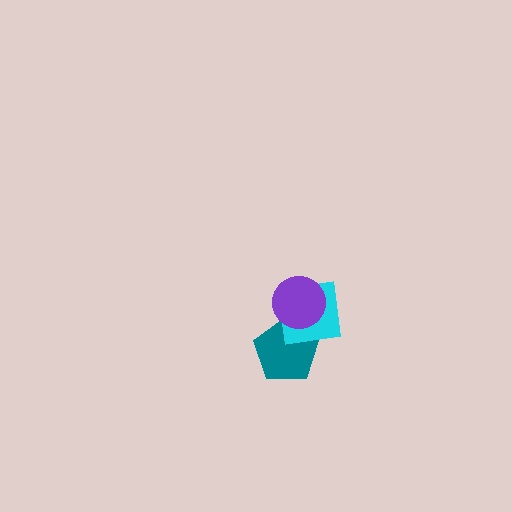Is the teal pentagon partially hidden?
Yes, it is partially covered by another shape.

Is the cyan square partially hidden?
Yes, it is partially covered by another shape.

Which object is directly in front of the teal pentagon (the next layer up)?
The cyan square is directly in front of the teal pentagon.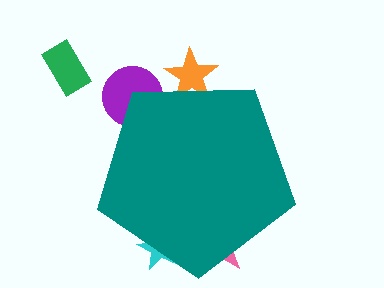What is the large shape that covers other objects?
A teal pentagon.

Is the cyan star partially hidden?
Yes, the cyan star is partially hidden behind the teal pentagon.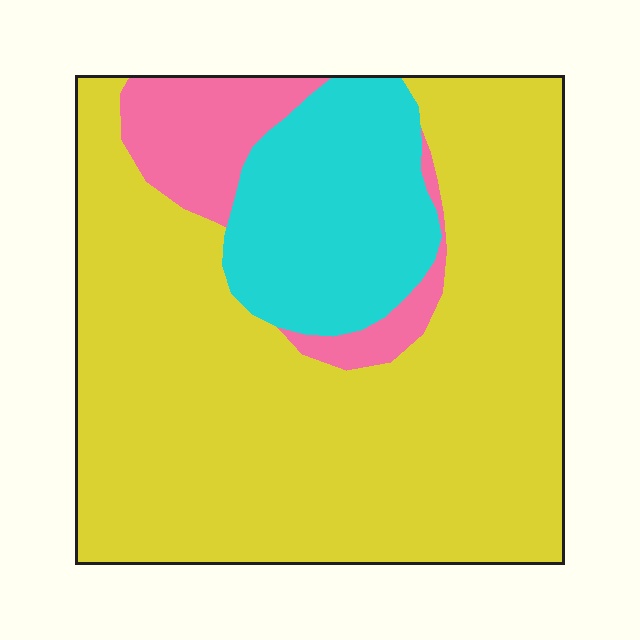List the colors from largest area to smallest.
From largest to smallest: yellow, cyan, pink.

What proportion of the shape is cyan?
Cyan takes up about one sixth (1/6) of the shape.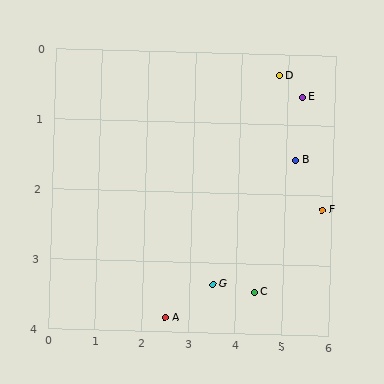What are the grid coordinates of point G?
Point G is at approximately (3.5, 3.3).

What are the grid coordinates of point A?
Point A is at approximately (2.5, 3.8).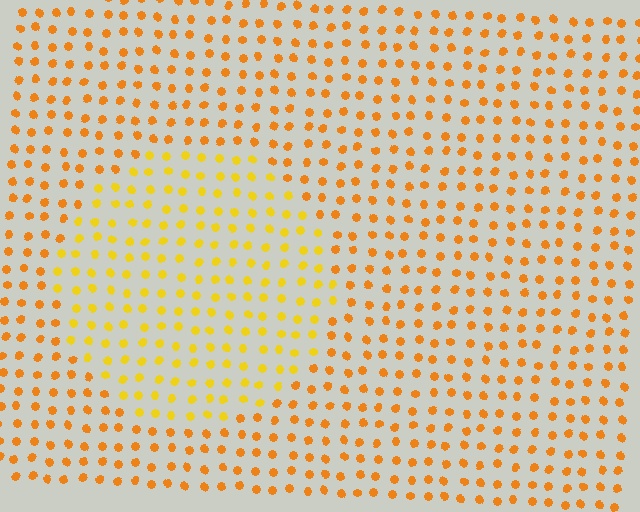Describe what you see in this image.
The image is filled with small orange elements in a uniform arrangement. A circle-shaped region is visible where the elements are tinted to a slightly different hue, forming a subtle color boundary.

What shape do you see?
I see a circle.